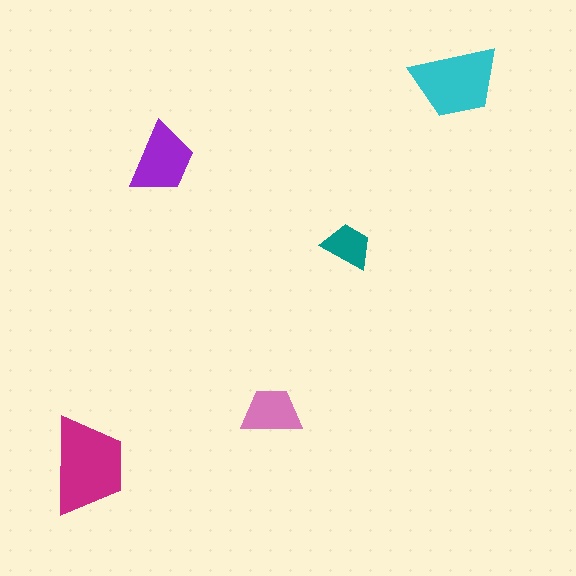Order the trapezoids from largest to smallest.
the magenta one, the cyan one, the purple one, the pink one, the teal one.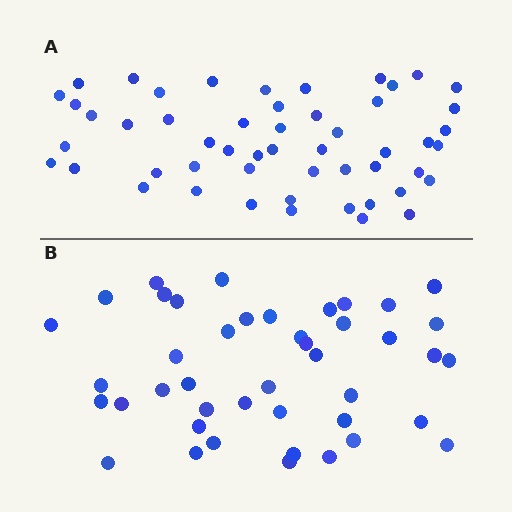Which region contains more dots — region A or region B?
Region A (the top region) has more dots.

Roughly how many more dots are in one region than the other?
Region A has roughly 8 or so more dots than region B.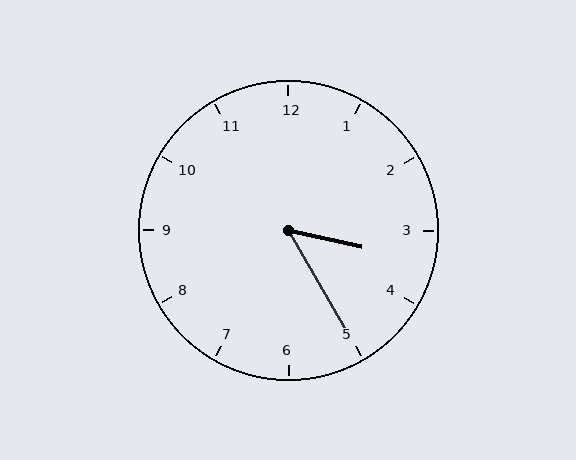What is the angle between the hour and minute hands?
Approximately 48 degrees.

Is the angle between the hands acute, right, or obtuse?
It is acute.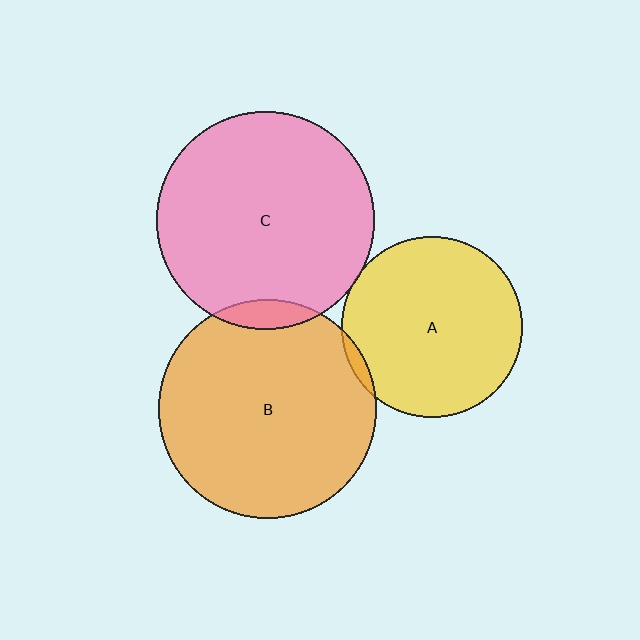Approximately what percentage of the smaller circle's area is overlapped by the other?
Approximately 5%.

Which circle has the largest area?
Circle B (orange).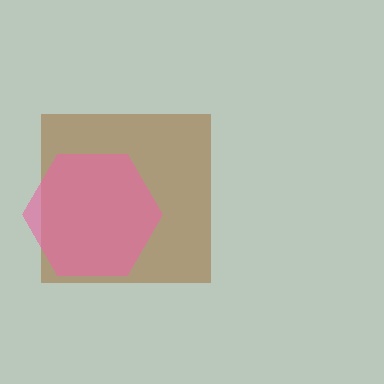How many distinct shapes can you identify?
There are 2 distinct shapes: a brown square, a pink hexagon.